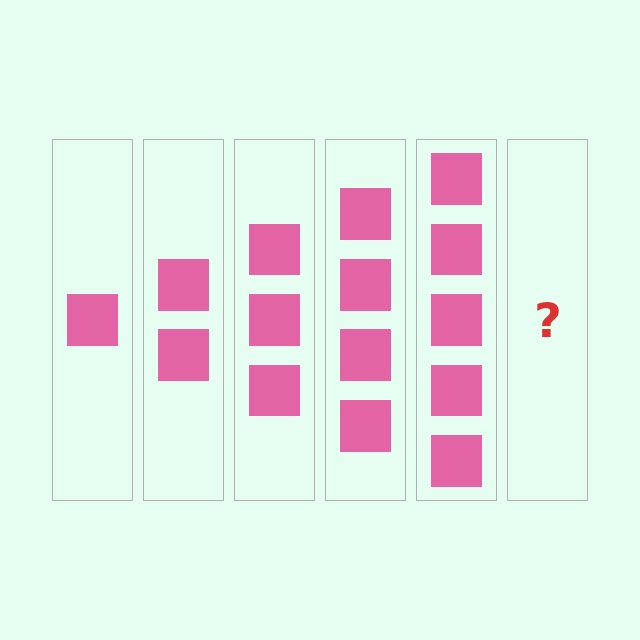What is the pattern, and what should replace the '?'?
The pattern is that each step adds one more square. The '?' should be 6 squares.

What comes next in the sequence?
The next element should be 6 squares.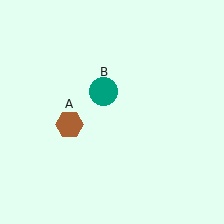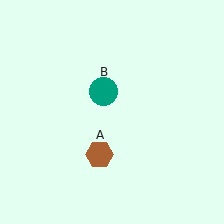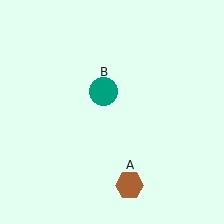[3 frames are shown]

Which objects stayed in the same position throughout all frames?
Teal circle (object B) remained stationary.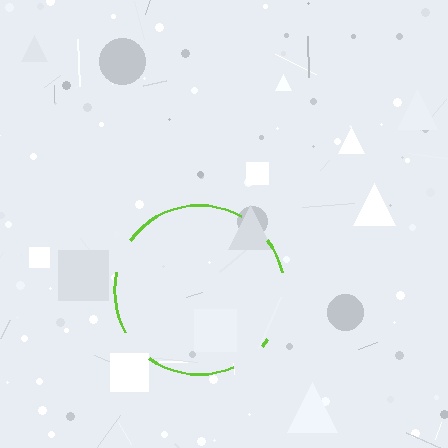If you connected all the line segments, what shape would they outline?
They would outline a circle.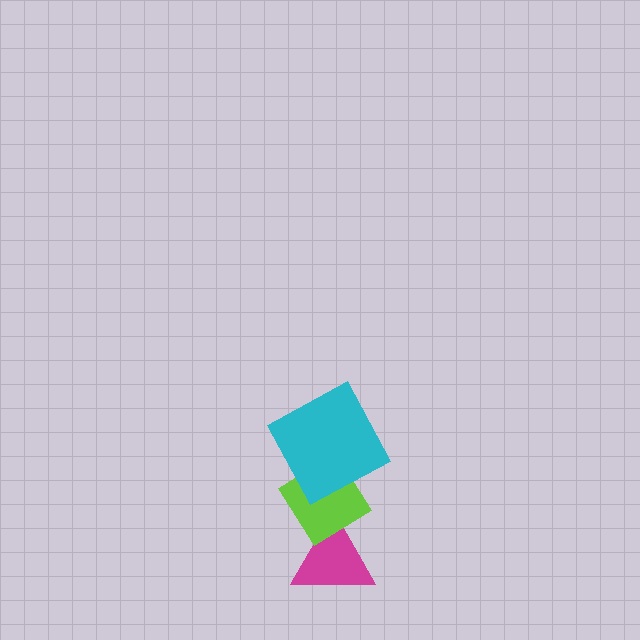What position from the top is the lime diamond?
The lime diamond is 2nd from the top.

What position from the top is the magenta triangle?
The magenta triangle is 3rd from the top.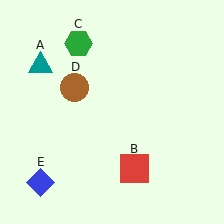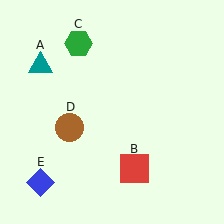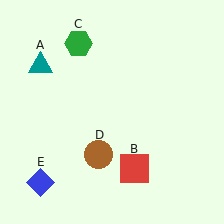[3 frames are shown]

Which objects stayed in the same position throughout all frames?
Teal triangle (object A) and red square (object B) and green hexagon (object C) and blue diamond (object E) remained stationary.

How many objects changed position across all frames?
1 object changed position: brown circle (object D).